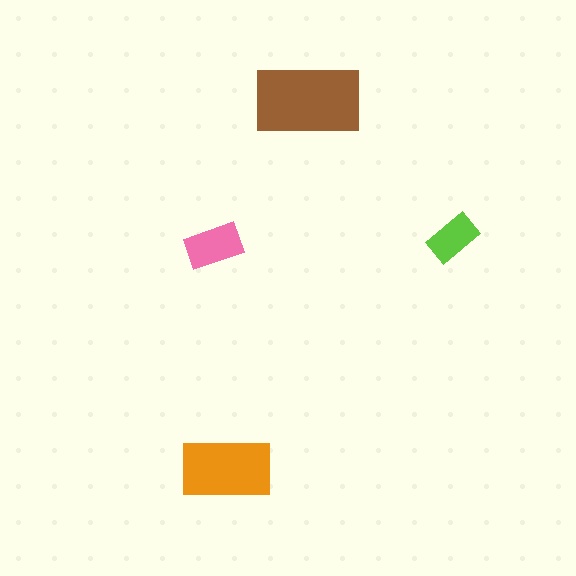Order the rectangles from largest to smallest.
the brown one, the orange one, the pink one, the lime one.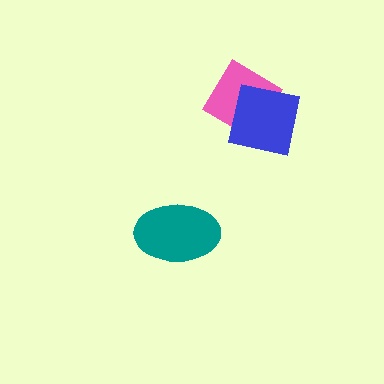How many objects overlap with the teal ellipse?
0 objects overlap with the teal ellipse.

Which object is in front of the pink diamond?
The blue square is in front of the pink diamond.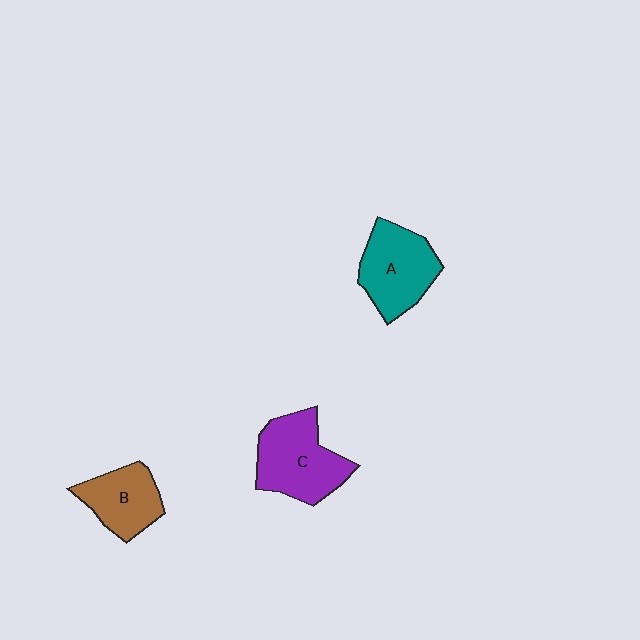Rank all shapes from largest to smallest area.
From largest to smallest: C (purple), A (teal), B (brown).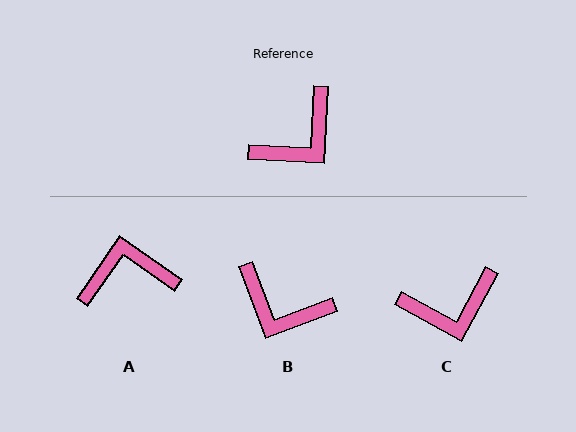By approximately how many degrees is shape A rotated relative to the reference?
Approximately 148 degrees counter-clockwise.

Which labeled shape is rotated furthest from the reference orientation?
A, about 148 degrees away.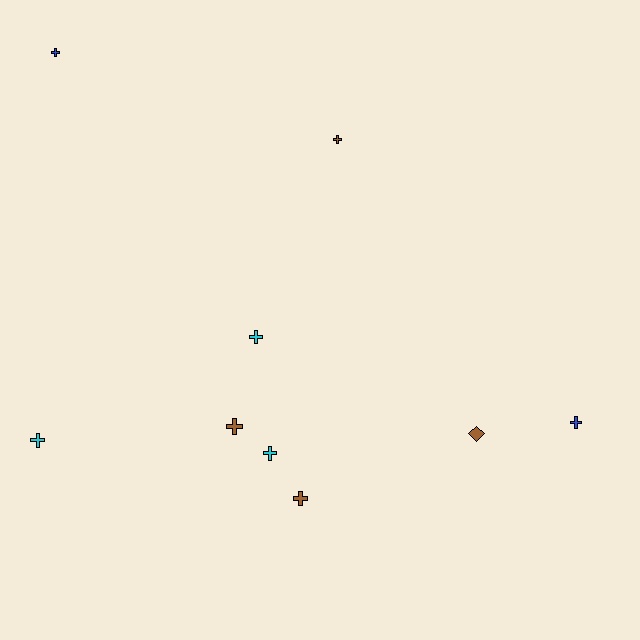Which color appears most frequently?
Brown, with 4 objects.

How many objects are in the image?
There are 9 objects.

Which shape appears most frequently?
Cross, with 8 objects.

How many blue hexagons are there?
There are no blue hexagons.